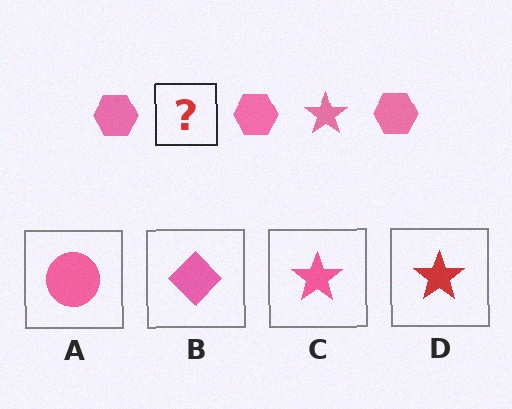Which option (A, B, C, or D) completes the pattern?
C.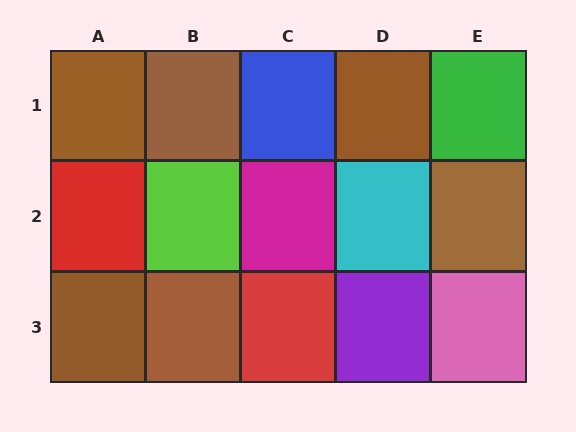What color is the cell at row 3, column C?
Red.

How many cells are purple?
1 cell is purple.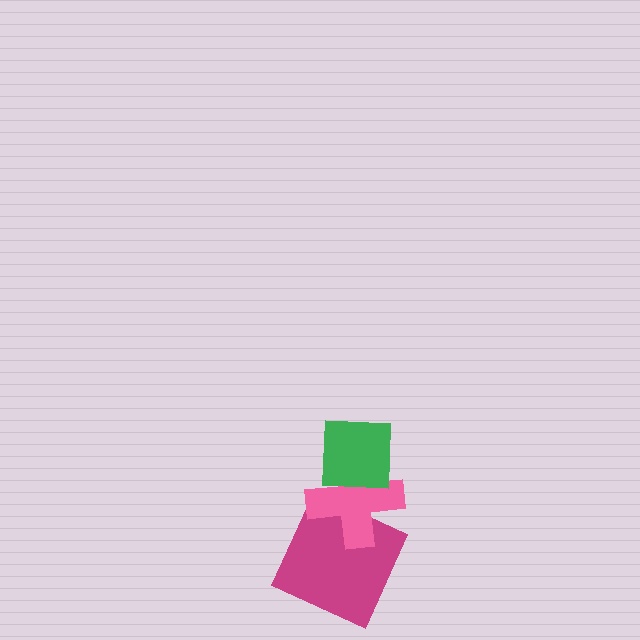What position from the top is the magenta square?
The magenta square is 3rd from the top.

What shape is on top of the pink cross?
The green square is on top of the pink cross.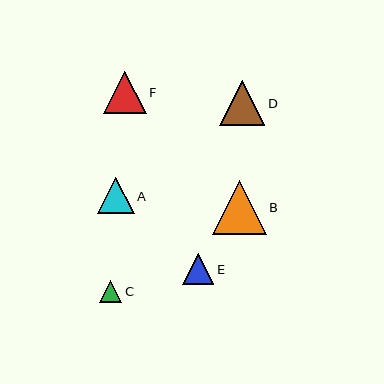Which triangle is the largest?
Triangle B is the largest with a size of approximately 54 pixels.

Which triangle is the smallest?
Triangle C is the smallest with a size of approximately 22 pixels.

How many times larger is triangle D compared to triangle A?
Triangle D is approximately 1.2 times the size of triangle A.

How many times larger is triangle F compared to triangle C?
Triangle F is approximately 1.9 times the size of triangle C.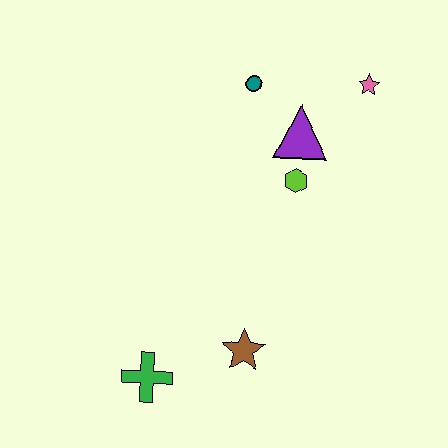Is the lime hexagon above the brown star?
Yes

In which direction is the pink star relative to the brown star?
The pink star is above the brown star.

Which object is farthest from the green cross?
The pink star is farthest from the green cross.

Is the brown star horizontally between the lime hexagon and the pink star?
No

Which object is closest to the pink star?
The purple triangle is closest to the pink star.